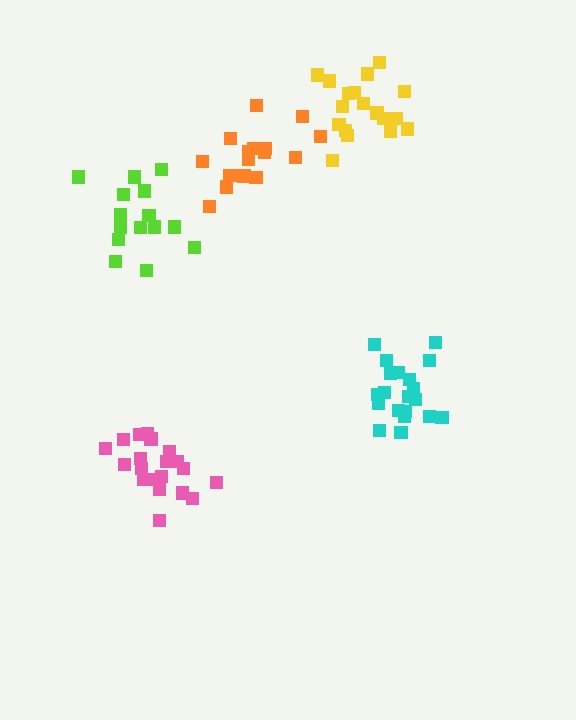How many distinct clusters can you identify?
There are 5 distinct clusters.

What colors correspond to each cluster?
The clusters are colored: yellow, orange, pink, lime, cyan.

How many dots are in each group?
Group 1: 19 dots, Group 2: 16 dots, Group 3: 20 dots, Group 4: 15 dots, Group 5: 20 dots (90 total).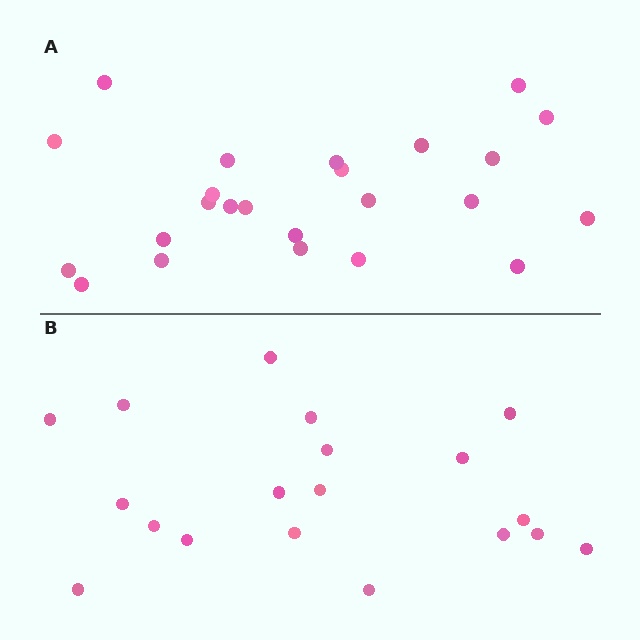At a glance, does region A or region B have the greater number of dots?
Region A (the top region) has more dots.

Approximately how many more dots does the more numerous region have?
Region A has about 5 more dots than region B.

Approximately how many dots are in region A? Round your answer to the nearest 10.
About 20 dots. (The exact count is 24, which rounds to 20.)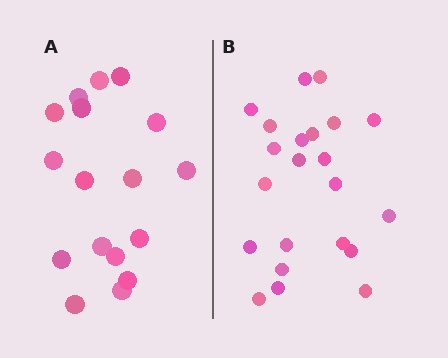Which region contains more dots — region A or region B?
Region B (the right region) has more dots.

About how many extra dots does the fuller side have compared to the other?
Region B has about 5 more dots than region A.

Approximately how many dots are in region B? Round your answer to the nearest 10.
About 20 dots. (The exact count is 22, which rounds to 20.)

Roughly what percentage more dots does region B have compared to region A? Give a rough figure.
About 30% more.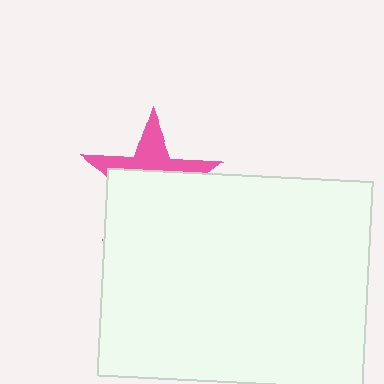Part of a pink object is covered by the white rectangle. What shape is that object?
It is a star.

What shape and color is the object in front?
The object in front is a white rectangle.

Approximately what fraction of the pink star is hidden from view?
Roughly 62% of the pink star is hidden behind the white rectangle.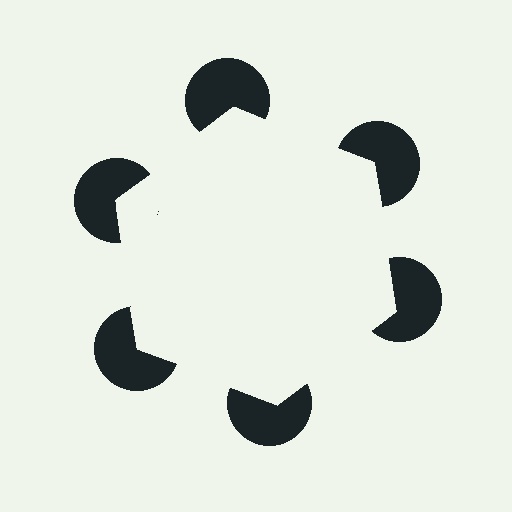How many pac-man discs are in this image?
There are 6 — one at each vertex of the illusory hexagon.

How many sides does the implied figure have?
6 sides.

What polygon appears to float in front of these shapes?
An illusory hexagon — its edges are inferred from the aligned wedge cuts in the pac-man discs, not physically drawn.